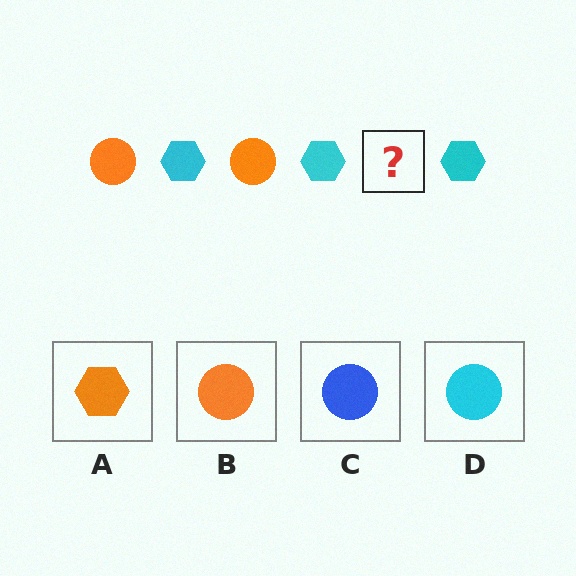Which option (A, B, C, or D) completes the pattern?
B.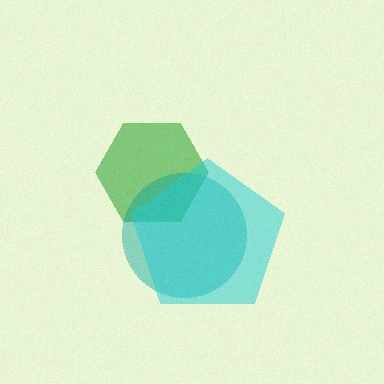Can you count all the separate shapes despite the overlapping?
Yes, there are 3 separate shapes.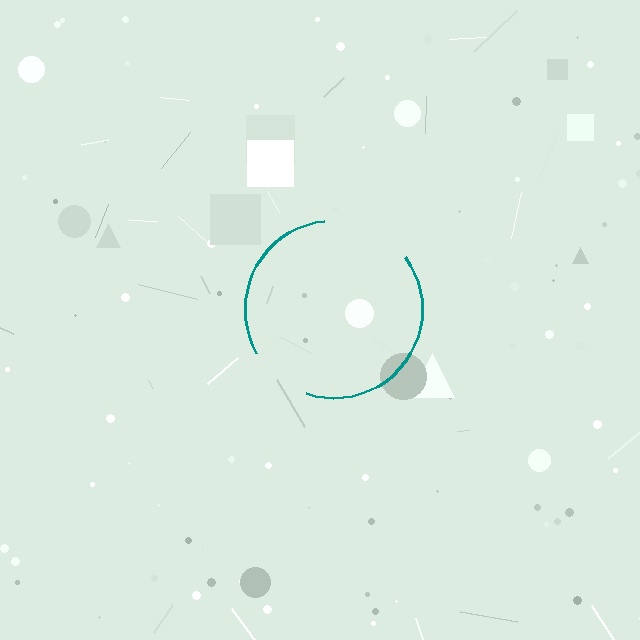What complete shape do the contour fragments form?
The contour fragments form a circle.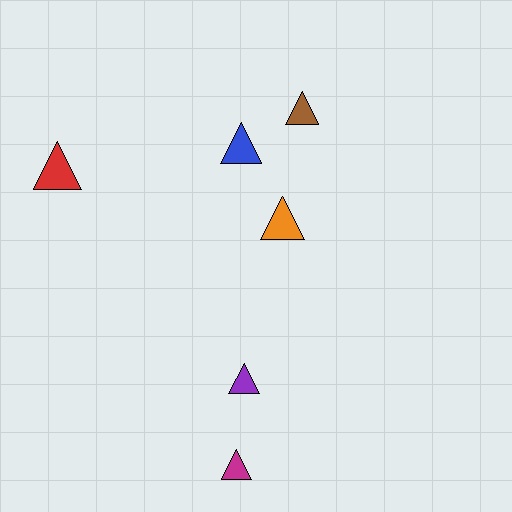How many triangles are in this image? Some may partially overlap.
There are 6 triangles.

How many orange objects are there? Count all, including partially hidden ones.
There is 1 orange object.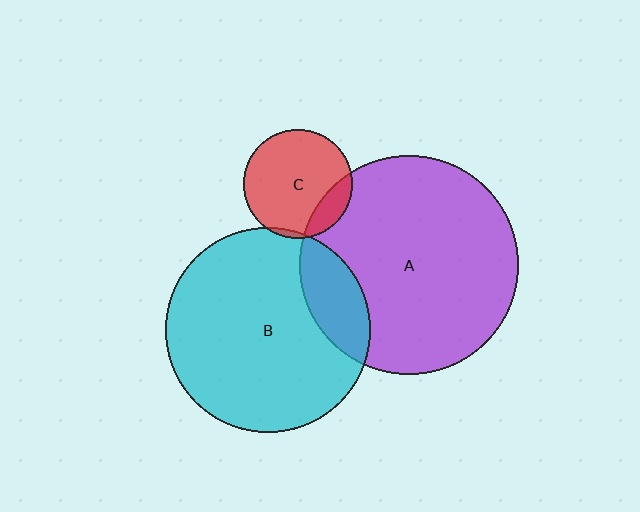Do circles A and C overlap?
Yes.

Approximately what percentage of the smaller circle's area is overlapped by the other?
Approximately 15%.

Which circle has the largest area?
Circle A (purple).